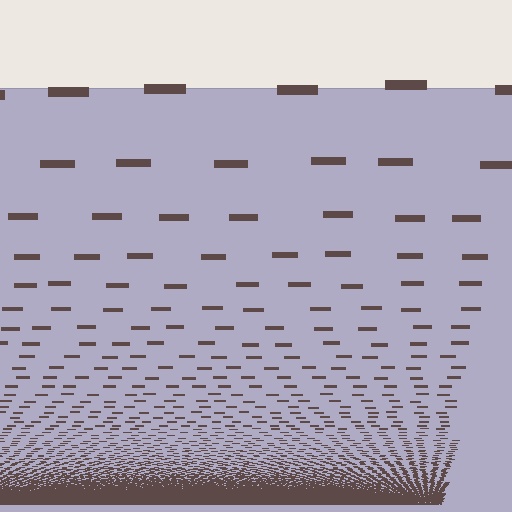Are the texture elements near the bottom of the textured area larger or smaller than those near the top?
Smaller. The gradient is inverted — elements near the bottom are smaller and denser.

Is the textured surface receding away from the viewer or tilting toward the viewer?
The surface appears to tilt toward the viewer. Texture elements get larger and sparser toward the top.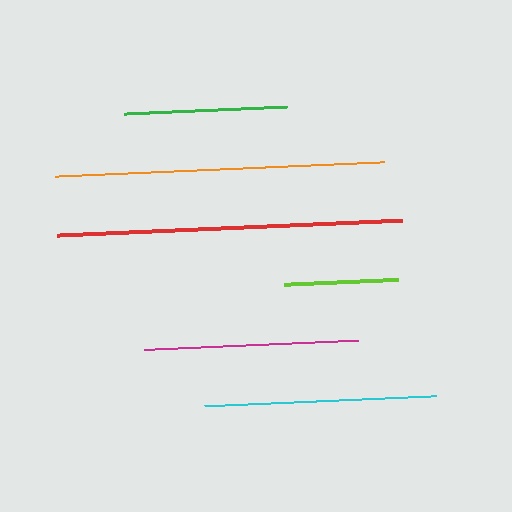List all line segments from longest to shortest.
From longest to shortest: red, orange, cyan, magenta, green, lime.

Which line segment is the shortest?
The lime line is the shortest at approximately 114 pixels.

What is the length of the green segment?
The green segment is approximately 163 pixels long.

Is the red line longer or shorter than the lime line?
The red line is longer than the lime line.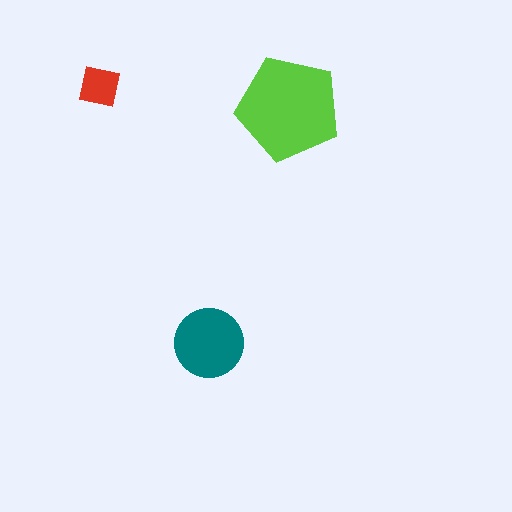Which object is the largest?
The lime pentagon.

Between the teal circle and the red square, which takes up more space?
The teal circle.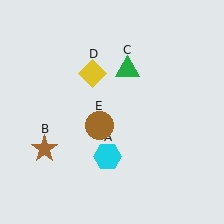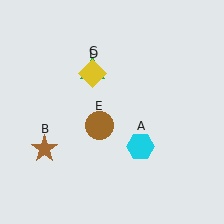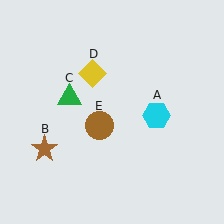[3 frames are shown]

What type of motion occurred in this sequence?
The cyan hexagon (object A), green triangle (object C) rotated counterclockwise around the center of the scene.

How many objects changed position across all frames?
2 objects changed position: cyan hexagon (object A), green triangle (object C).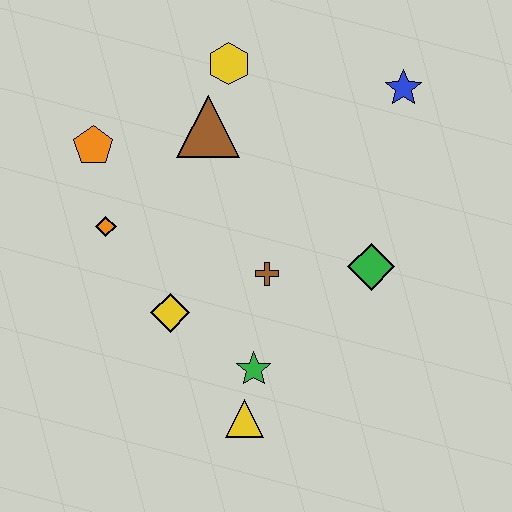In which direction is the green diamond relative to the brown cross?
The green diamond is to the right of the brown cross.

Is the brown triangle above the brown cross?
Yes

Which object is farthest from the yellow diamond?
The blue star is farthest from the yellow diamond.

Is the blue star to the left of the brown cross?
No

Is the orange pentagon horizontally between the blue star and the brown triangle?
No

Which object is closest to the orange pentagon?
The orange diamond is closest to the orange pentagon.